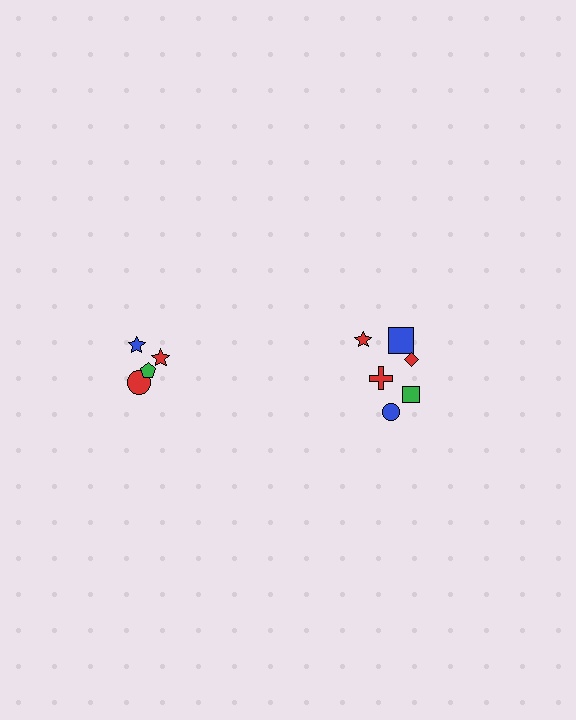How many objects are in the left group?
There are 4 objects.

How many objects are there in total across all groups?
There are 10 objects.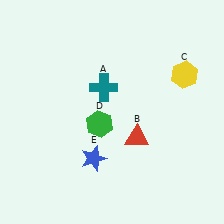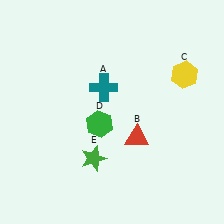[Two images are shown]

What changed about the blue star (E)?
In Image 1, E is blue. In Image 2, it changed to green.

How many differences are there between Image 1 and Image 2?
There is 1 difference between the two images.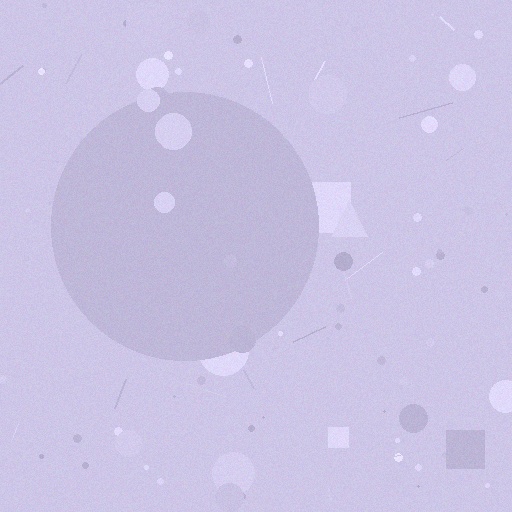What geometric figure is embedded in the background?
A circle is embedded in the background.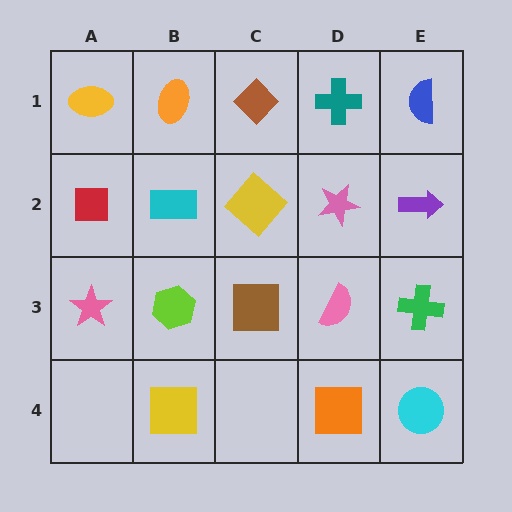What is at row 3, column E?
A green cross.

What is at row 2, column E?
A purple arrow.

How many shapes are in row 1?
5 shapes.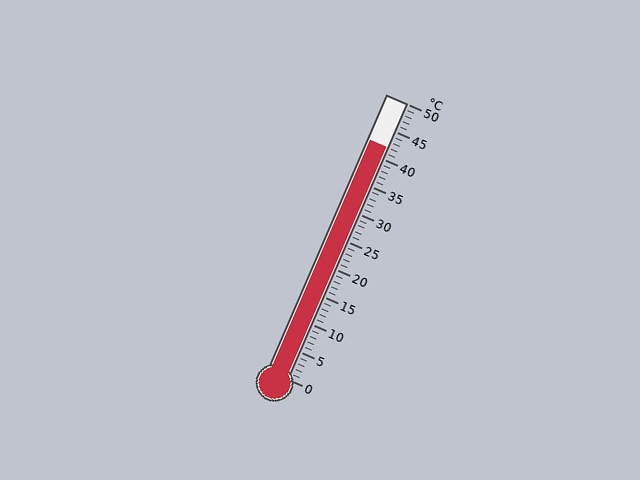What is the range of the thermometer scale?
The thermometer scale ranges from 0°C to 50°C.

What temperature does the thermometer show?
The thermometer shows approximately 42°C.